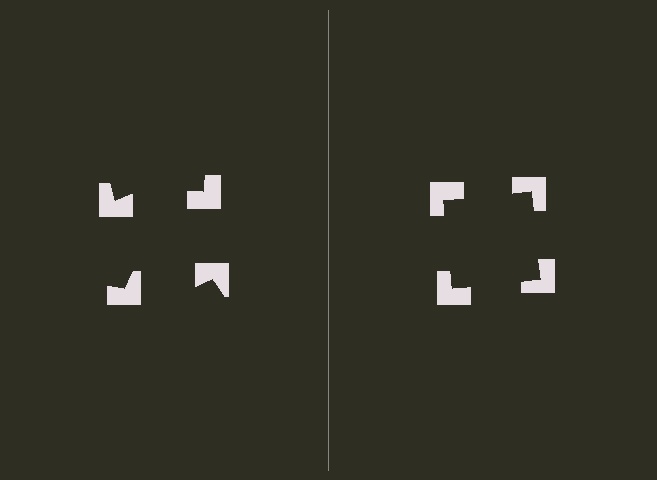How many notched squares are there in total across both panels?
8 — 4 on each side.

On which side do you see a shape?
An illusory square appears on the right side. On the left side the wedge cuts are rotated, so no coherent shape forms.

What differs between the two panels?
The notched squares are positioned identically on both sides; only the wedge orientations differ. On the right they align to a square; on the left they are misaligned.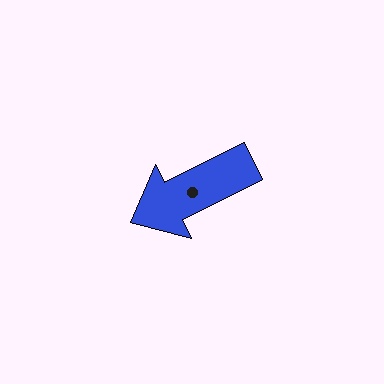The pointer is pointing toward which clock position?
Roughly 8 o'clock.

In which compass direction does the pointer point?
Southwest.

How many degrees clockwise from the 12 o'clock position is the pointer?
Approximately 244 degrees.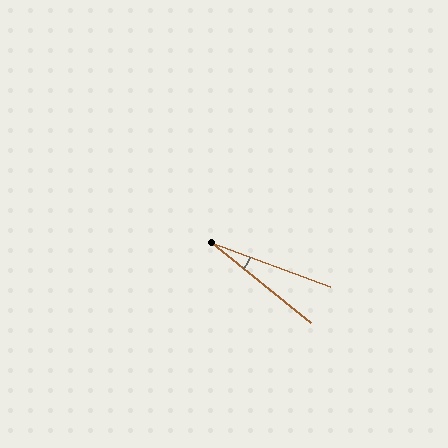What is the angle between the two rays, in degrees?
Approximately 18 degrees.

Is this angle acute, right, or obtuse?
It is acute.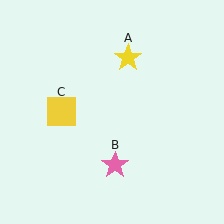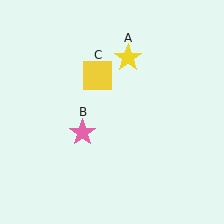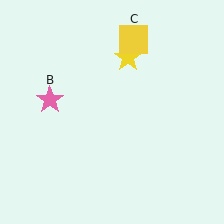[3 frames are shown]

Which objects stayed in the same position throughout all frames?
Yellow star (object A) remained stationary.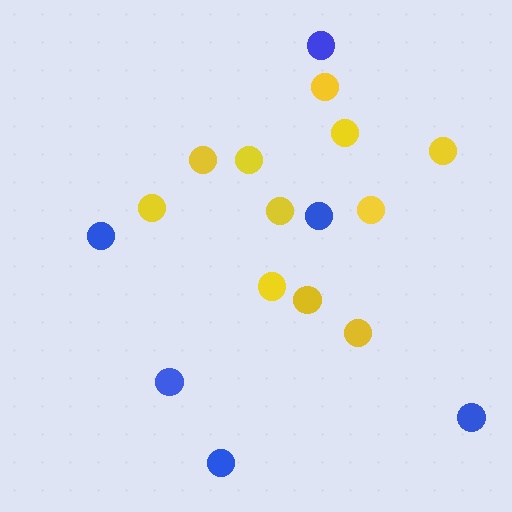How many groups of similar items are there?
There are 2 groups: one group of blue circles (6) and one group of yellow circles (11).